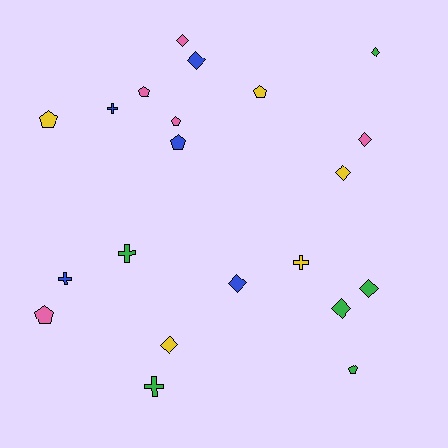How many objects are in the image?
There are 21 objects.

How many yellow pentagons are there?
There are 2 yellow pentagons.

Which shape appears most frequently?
Diamond, with 9 objects.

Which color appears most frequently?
Green, with 6 objects.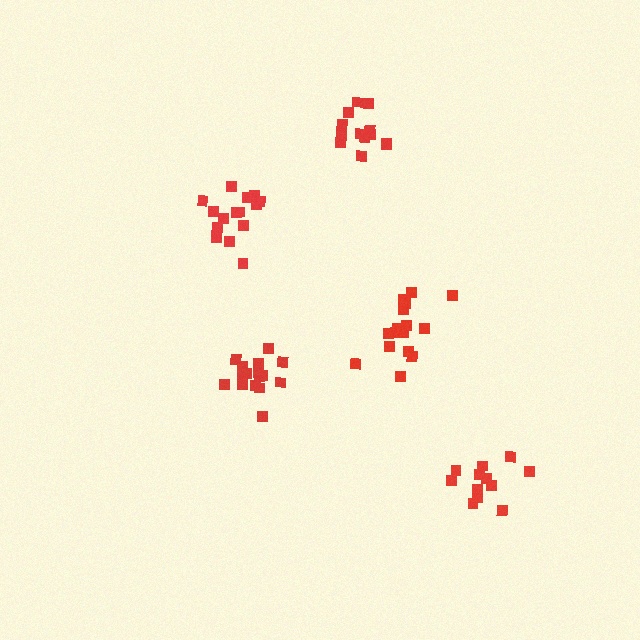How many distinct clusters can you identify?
There are 5 distinct clusters.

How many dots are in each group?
Group 1: 16 dots, Group 2: 13 dots, Group 3: 16 dots, Group 4: 16 dots, Group 5: 12 dots (73 total).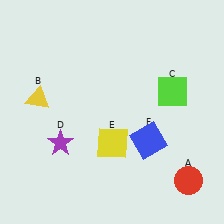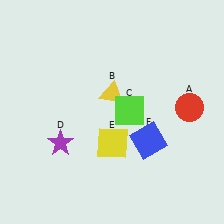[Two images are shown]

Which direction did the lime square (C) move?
The lime square (C) moved left.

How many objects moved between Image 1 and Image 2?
3 objects moved between the two images.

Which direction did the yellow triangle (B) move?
The yellow triangle (B) moved right.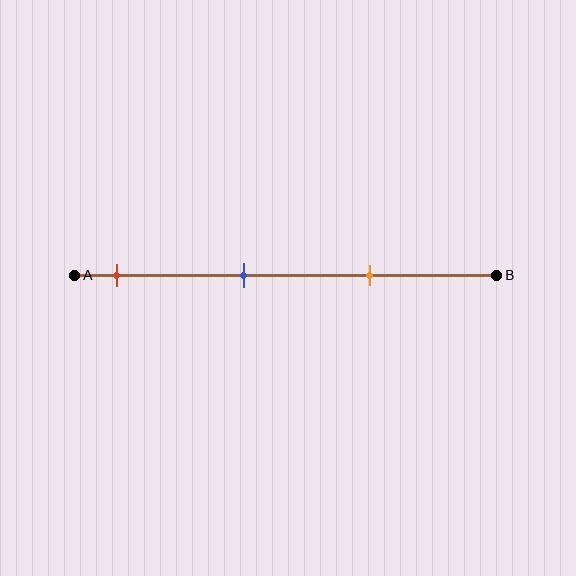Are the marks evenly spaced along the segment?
Yes, the marks are approximately evenly spaced.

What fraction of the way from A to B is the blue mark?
The blue mark is approximately 40% (0.4) of the way from A to B.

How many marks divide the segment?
There are 3 marks dividing the segment.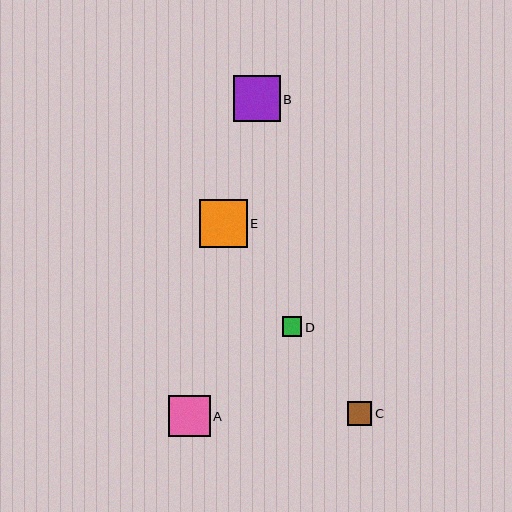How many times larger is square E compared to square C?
Square E is approximately 2.0 times the size of square C.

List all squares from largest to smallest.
From largest to smallest: E, B, A, C, D.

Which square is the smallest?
Square D is the smallest with a size of approximately 19 pixels.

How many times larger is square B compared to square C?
Square B is approximately 2.0 times the size of square C.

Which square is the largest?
Square E is the largest with a size of approximately 48 pixels.